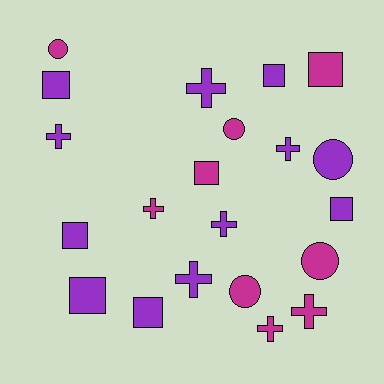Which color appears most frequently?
Purple, with 12 objects.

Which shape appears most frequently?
Square, with 8 objects.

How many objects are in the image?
There are 21 objects.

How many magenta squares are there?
There are 2 magenta squares.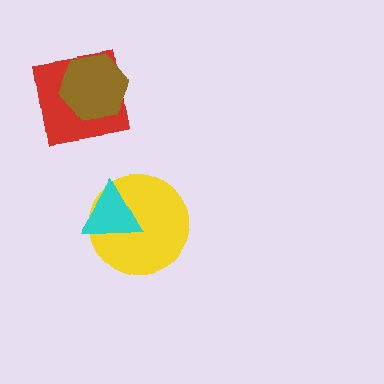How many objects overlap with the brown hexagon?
1 object overlaps with the brown hexagon.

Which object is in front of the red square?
The brown hexagon is in front of the red square.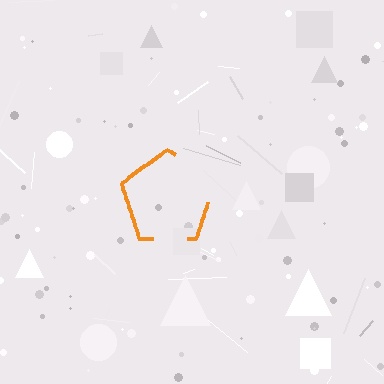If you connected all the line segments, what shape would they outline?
They would outline a pentagon.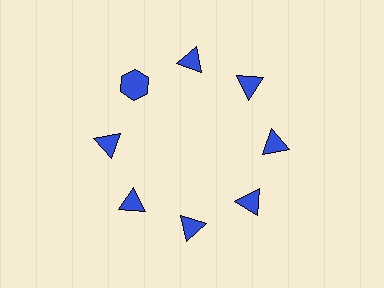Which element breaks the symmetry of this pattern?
The blue hexagon at roughly the 10 o'clock position breaks the symmetry. All other shapes are blue triangles.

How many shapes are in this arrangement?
There are 8 shapes arranged in a ring pattern.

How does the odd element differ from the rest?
It has a different shape: hexagon instead of triangle.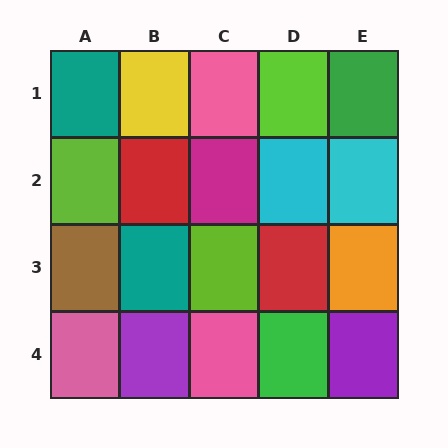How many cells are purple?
2 cells are purple.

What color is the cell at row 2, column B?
Red.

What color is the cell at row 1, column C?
Pink.